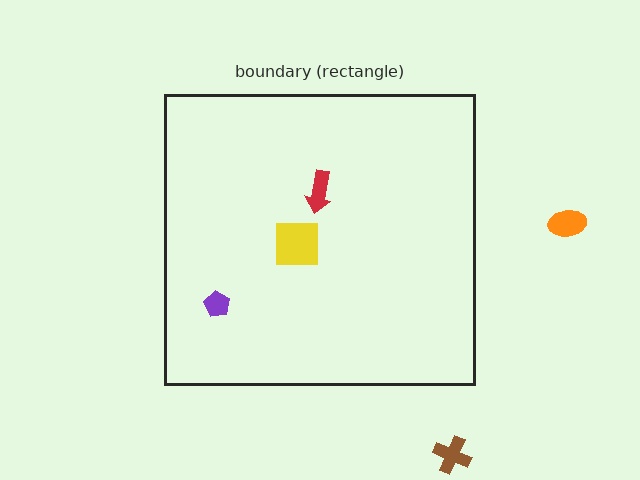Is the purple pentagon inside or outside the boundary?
Inside.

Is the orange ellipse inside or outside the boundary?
Outside.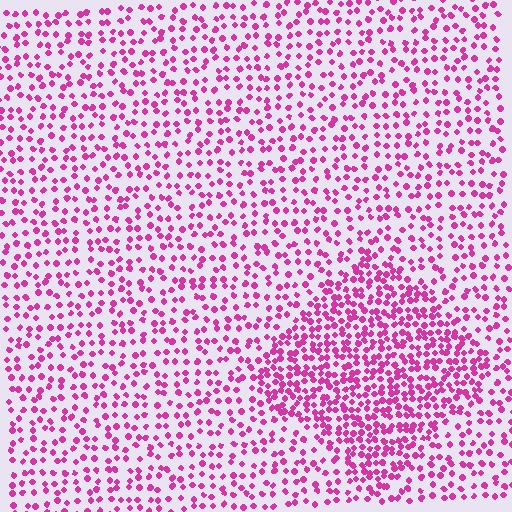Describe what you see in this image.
The image contains small magenta elements arranged at two different densities. A diamond-shaped region is visible where the elements are more densely packed than the surrounding area.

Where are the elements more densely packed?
The elements are more densely packed inside the diamond boundary.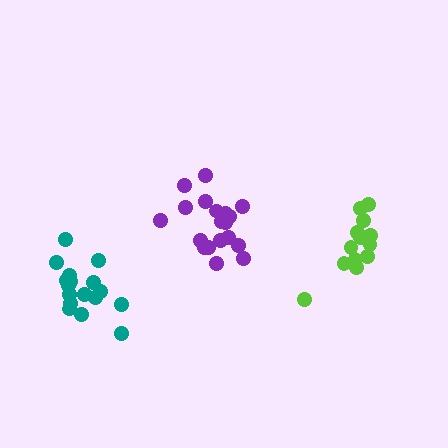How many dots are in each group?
Group 1: 19 dots, Group 2: 17 dots, Group 3: 14 dots (50 total).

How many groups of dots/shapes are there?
There are 3 groups.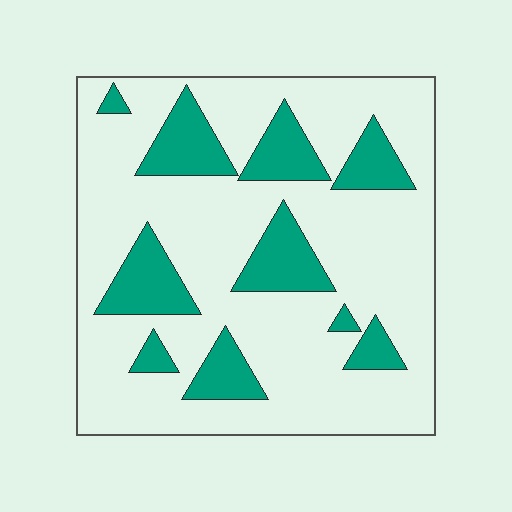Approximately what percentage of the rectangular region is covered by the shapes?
Approximately 25%.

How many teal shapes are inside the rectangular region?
10.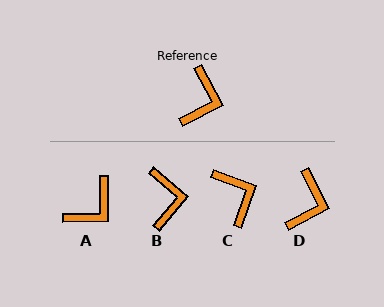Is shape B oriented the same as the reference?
No, it is off by about 22 degrees.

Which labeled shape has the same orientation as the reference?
D.